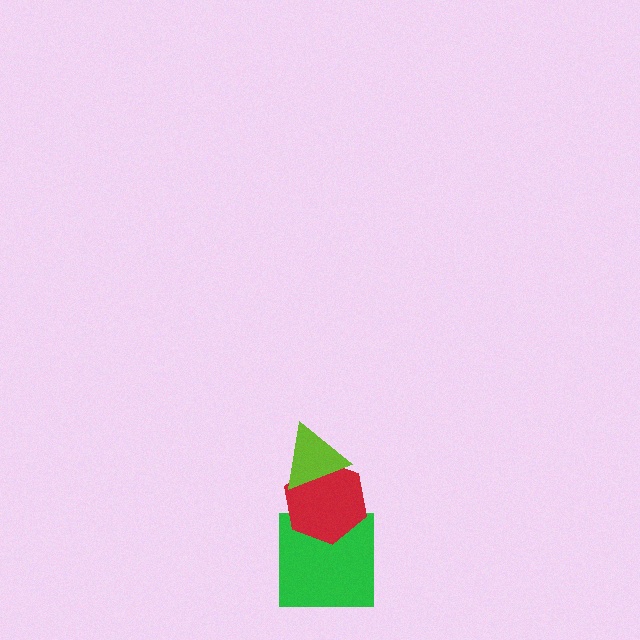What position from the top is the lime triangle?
The lime triangle is 1st from the top.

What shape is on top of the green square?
The red hexagon is on top of the green square.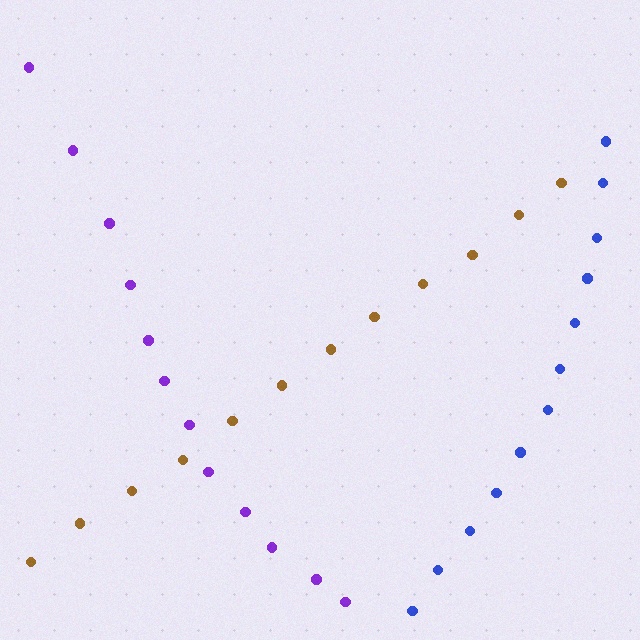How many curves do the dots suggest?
There are 3 distinct paths.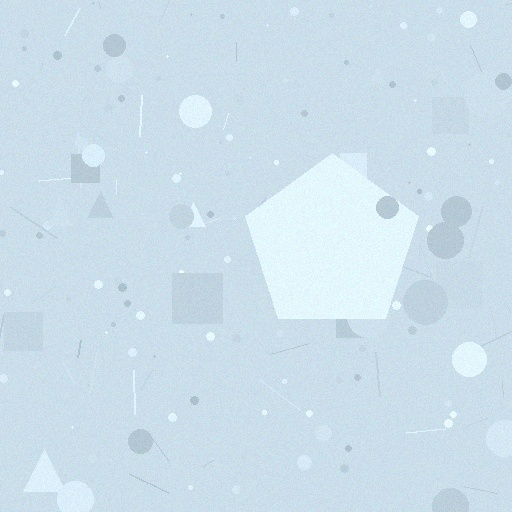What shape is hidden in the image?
A pentagon is hidden in the image.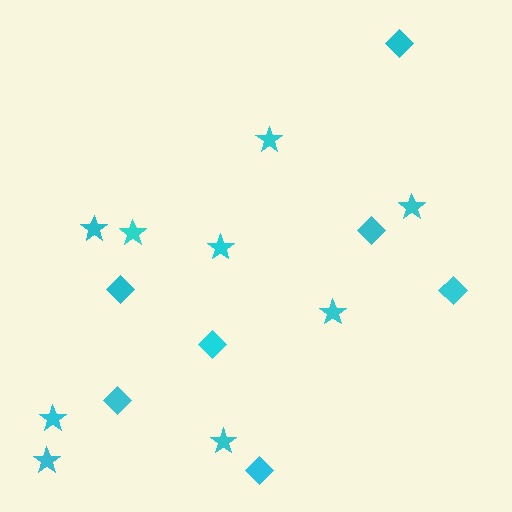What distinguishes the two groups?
There are 2 groups: one group of diamonds (7) and one group of stars (9).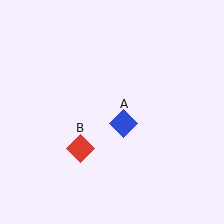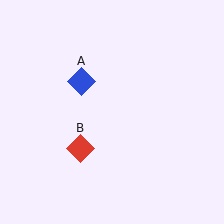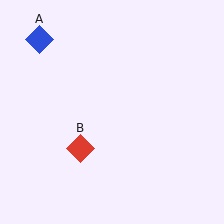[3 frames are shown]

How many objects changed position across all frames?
1 object changed position: blue diamond (object A).